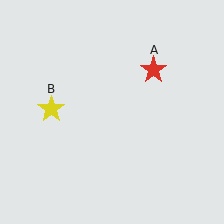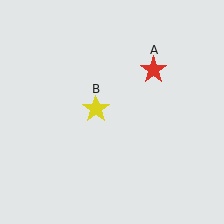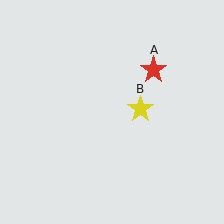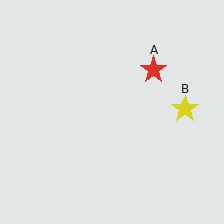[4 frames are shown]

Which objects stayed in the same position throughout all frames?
Red star (object A) remained stationary.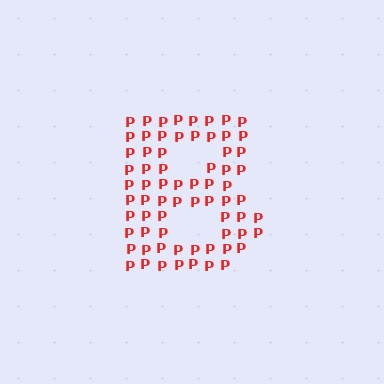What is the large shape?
The large shape is the letter B.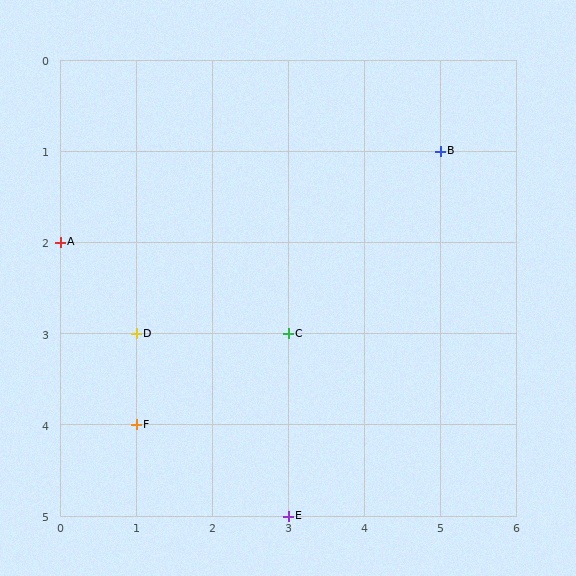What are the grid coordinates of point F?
Point F is at grid coordinates (1, 4).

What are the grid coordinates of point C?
Point C is at grid coordinates (3, 3).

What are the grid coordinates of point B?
Point B is at grid coordinates (5, 1).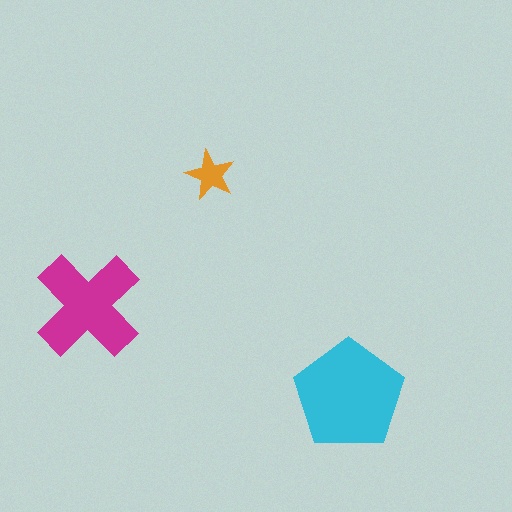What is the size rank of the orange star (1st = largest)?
3rd.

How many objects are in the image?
There are 3 objects in the image.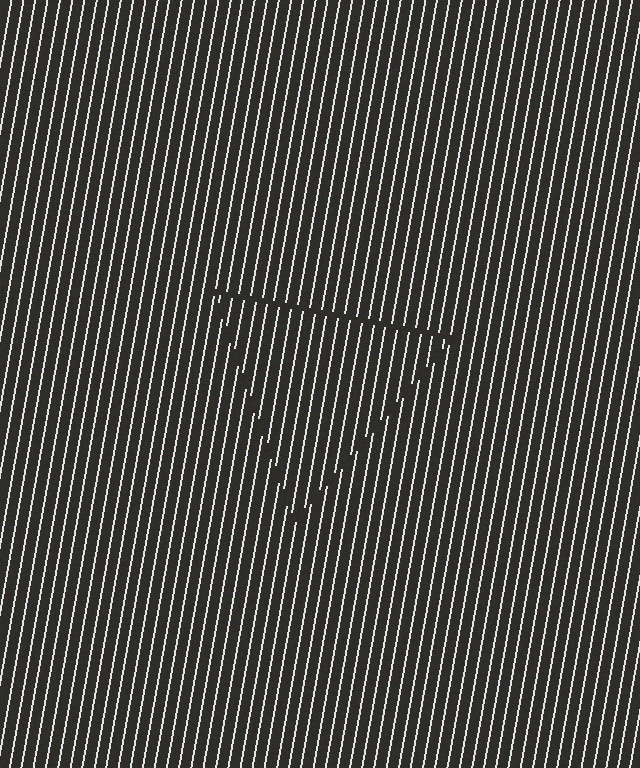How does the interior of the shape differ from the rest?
The interior of the shape contains the same grating, shifted by half a period — the contour is defined by the phase discontinuity where line-ends from the inner and outer gratings abut.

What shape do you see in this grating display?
An illusory triangle. The interior of the shape contains the same grating, shifted by half a period — the contour is defined by the phase discontinuity where line-ends from the inner and outer gratings abut.